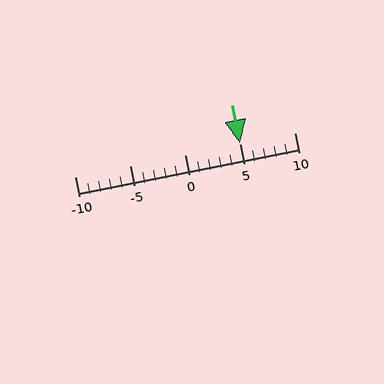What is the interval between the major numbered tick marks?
The major tick marks are spaced 5 units apart.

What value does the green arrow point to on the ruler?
The green arrow points to approximately 5.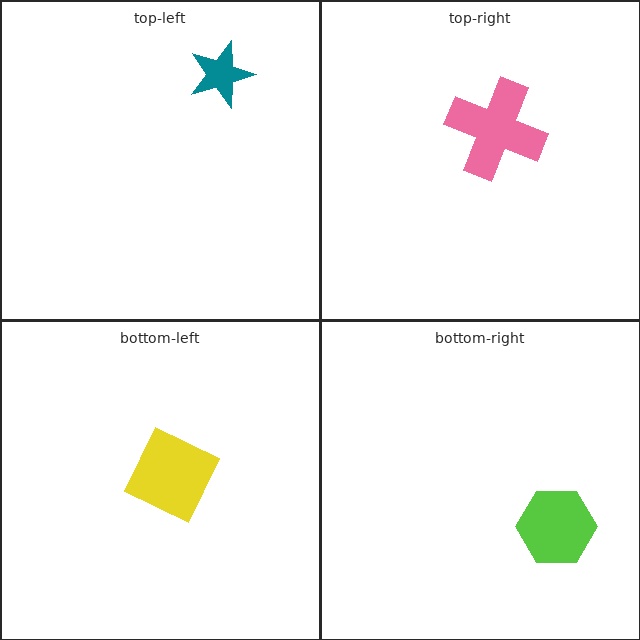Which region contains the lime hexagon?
The bottom-right region.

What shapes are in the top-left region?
The teal star.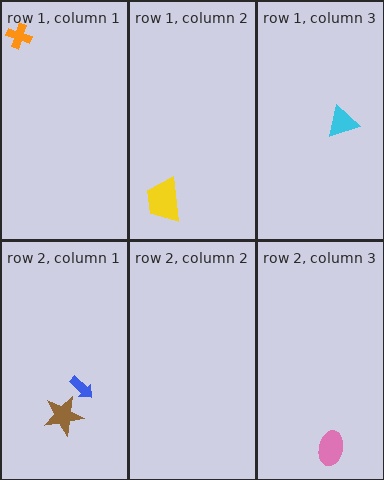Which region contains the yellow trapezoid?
The row 1, column 2 region.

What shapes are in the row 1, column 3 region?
The cyan triangle.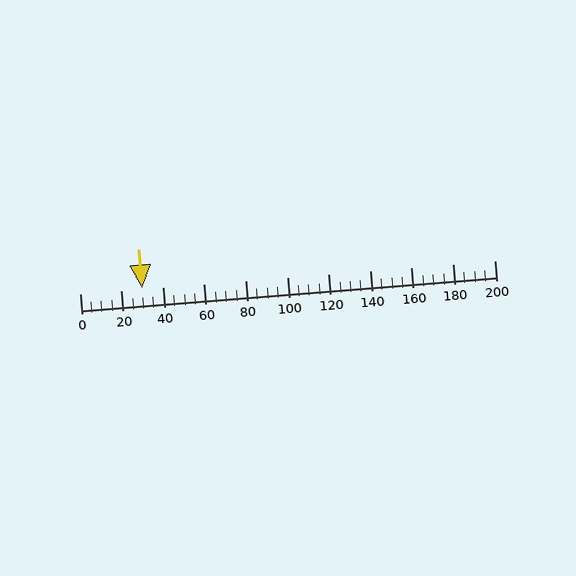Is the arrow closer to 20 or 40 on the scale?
The arrow is closer to 40.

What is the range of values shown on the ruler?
The ruler shows values from 0 to 200.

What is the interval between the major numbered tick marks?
The major tick marks are spaced 20 units apart.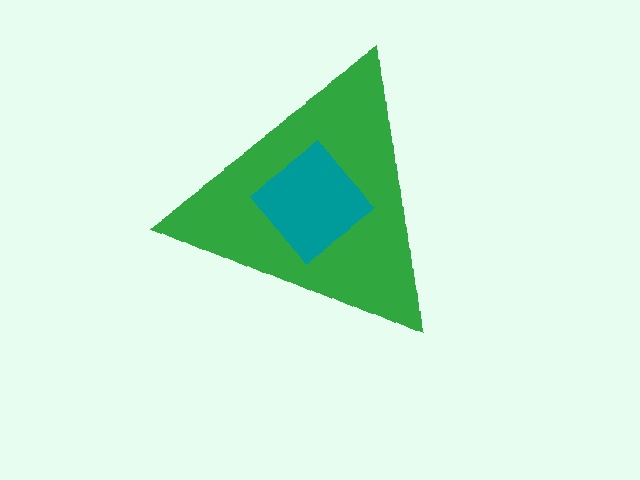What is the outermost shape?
The green triangle.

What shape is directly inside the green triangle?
The teal diamond.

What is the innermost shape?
The teal diamond.